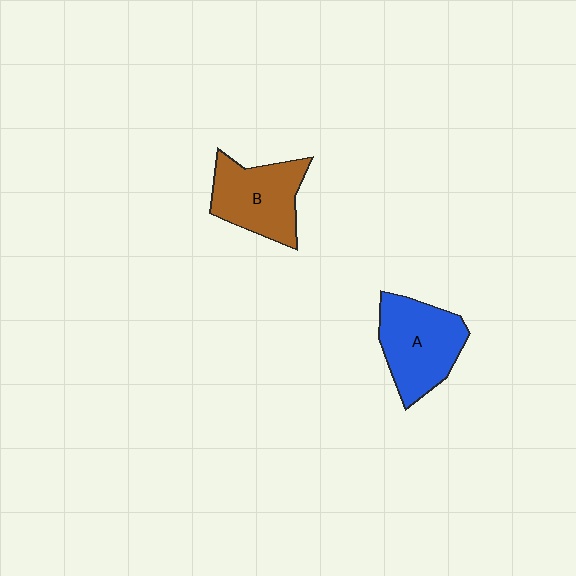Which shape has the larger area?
Shape A (blue).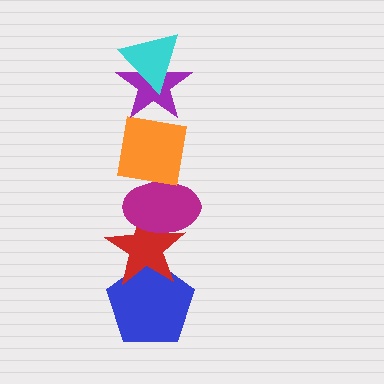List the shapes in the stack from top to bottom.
From top to bottom: the cyan triangle, the purple star, the orange square, the magenta ellipse, the red star, the blue pentagon.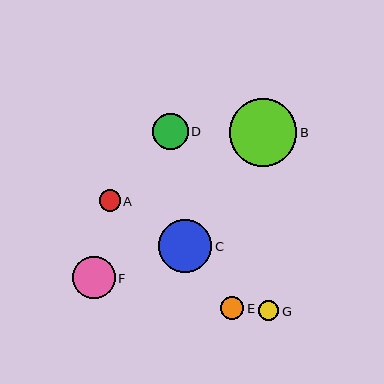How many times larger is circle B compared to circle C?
Circle B is approximately 1.3 times the size of circle C.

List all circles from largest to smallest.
From largest to smallest: B, C, F, D, E, A, G.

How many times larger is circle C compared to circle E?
Circle C is approximately 2.3 times the size of circle E.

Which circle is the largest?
Circle B is the largest with a size of approximately 67 pixels.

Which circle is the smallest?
Circle G is the smallest with a size of approximately 20 pixels.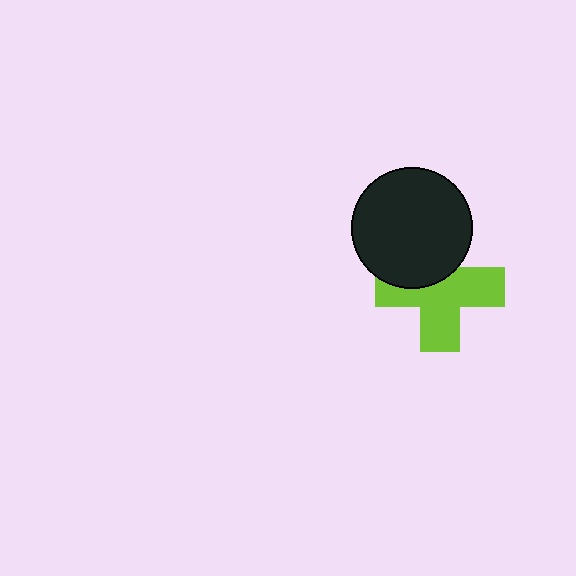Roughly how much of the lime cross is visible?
About half of it is visible (roughly 64%).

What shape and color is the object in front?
The object in front is a black circle.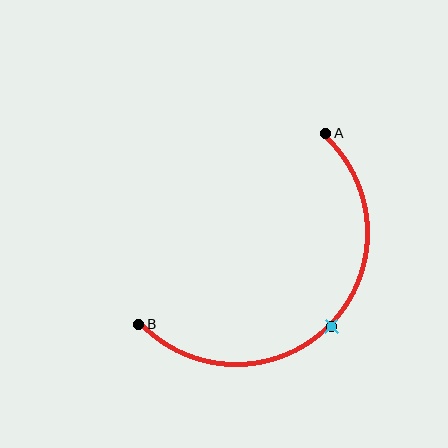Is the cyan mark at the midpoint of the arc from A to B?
Yes. The cyan mark lies on the arc at equal arc-length from both A and B — it is the arc midpoint.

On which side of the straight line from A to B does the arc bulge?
The arc bulges below and to the right of the straight line connecting A and B.